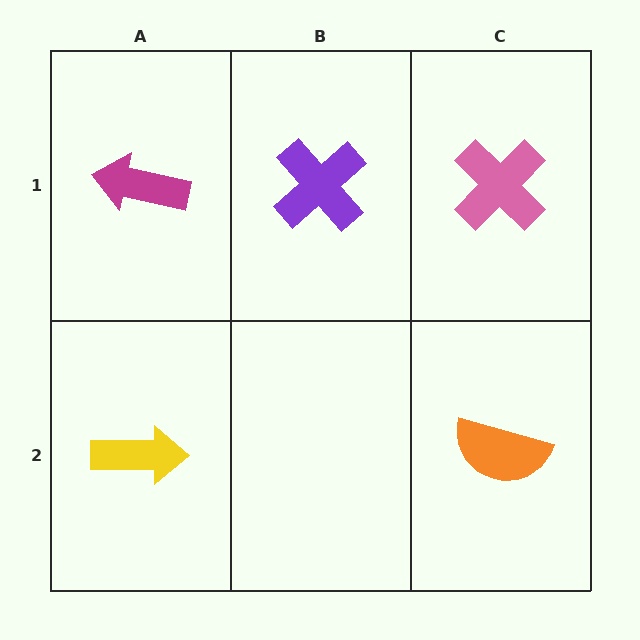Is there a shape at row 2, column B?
No, that cell is empty.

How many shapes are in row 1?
3 shapes.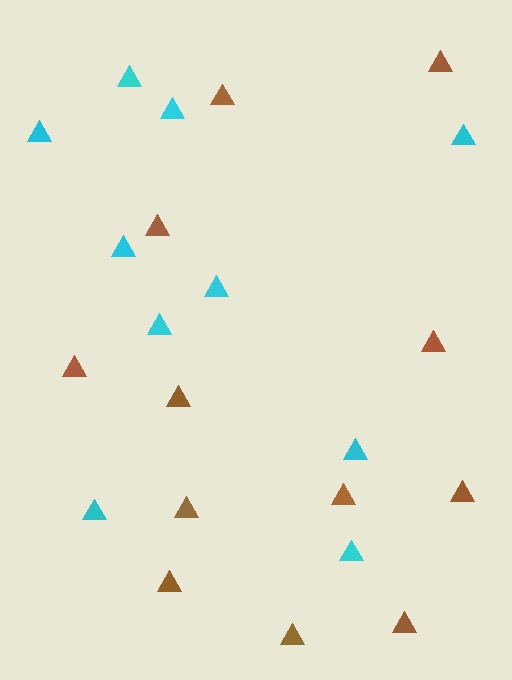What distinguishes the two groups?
There are 2 groups: one group of cyan triangles (10) and one group of brown triangles (12).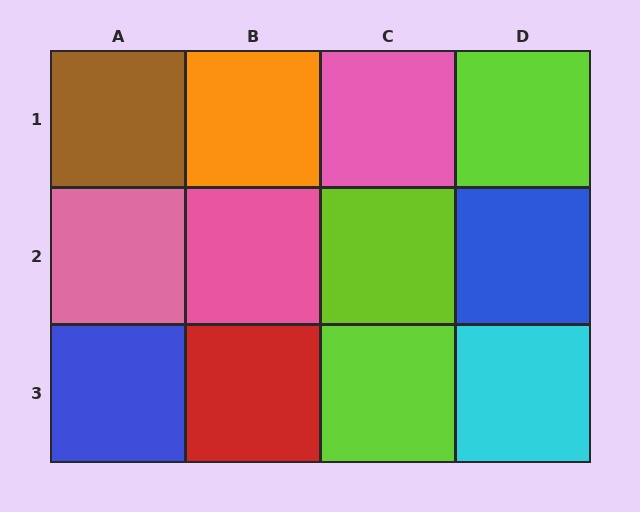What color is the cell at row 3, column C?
Lime.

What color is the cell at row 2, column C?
Lime.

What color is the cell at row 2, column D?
Blue.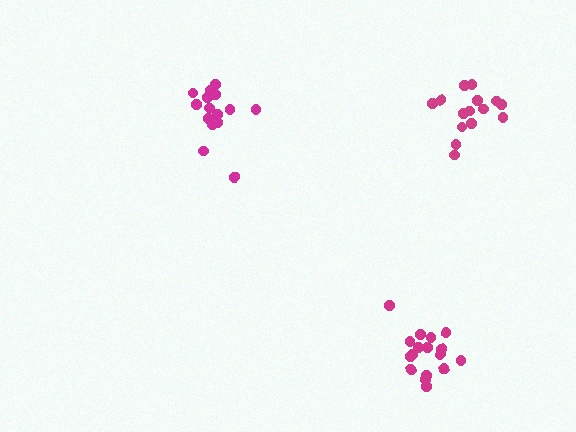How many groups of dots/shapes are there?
There are 3 groups.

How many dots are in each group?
Group 1: 15 dots, Group 2: 15 dots, Group 3: 17 dots (47 total).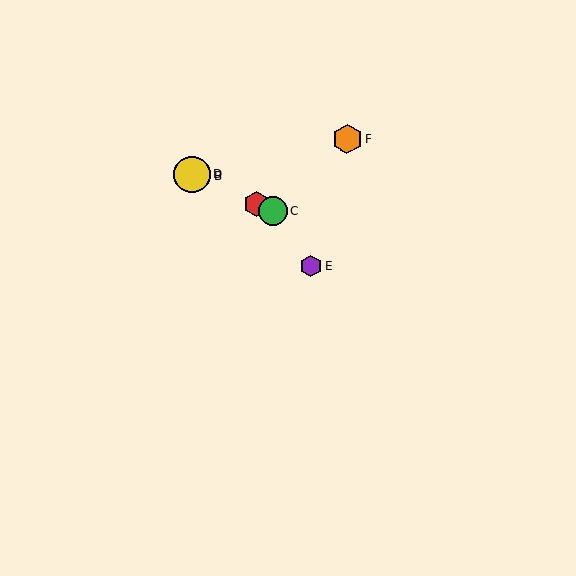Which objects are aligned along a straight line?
Objects A, B, C, D are aligned along a straight line.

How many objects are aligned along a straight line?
4 objects (A, B, C, D) are aligned along a straight line.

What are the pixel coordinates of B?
Object B is at (197, 176).